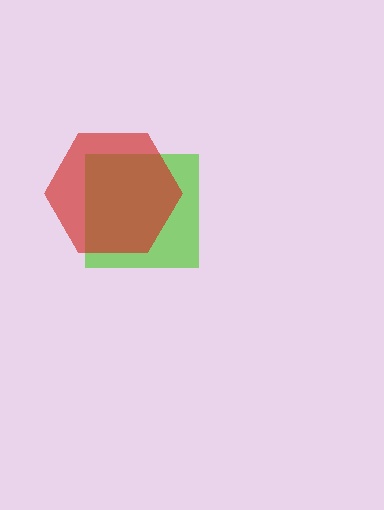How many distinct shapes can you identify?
There are 2 distinct shapes: a lime square, a red hexagon.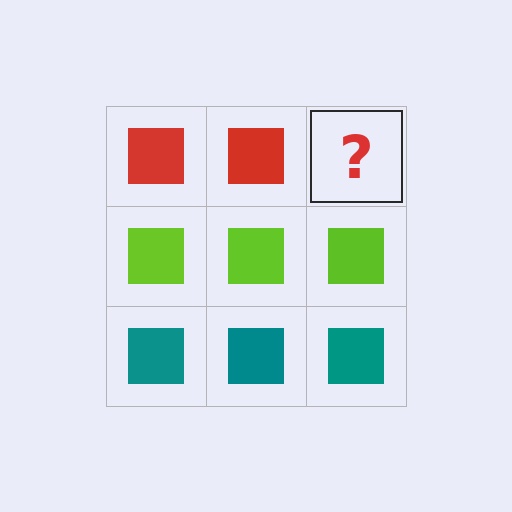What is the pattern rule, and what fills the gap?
The rule is that each row has a consistent color. The gap should be filled with a red square.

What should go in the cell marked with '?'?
The missing cell should contain a red square.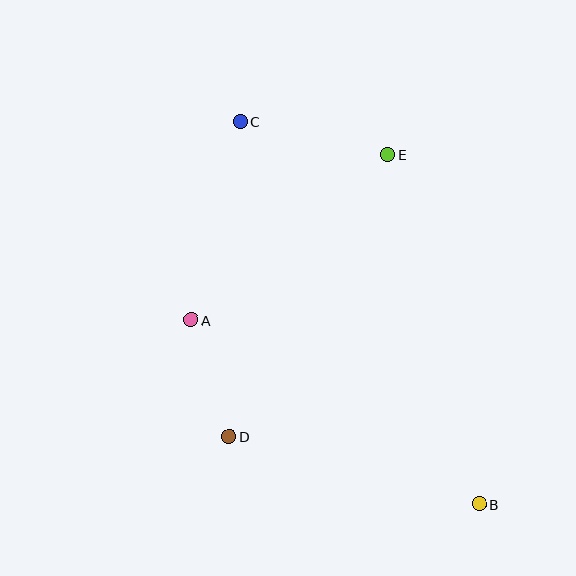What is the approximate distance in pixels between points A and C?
The distance between A and C is approximately 204 pixels.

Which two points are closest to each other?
Points A and D are closest to each other.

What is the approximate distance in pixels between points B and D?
The distance between B and D is approximately 259 pixels.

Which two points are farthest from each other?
Points B and C are farthest from each other.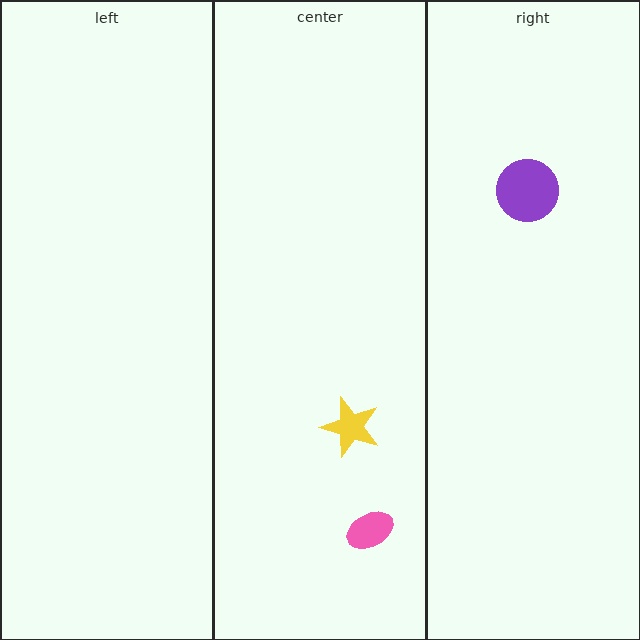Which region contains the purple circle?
The right region.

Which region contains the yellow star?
The center region.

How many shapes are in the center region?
2.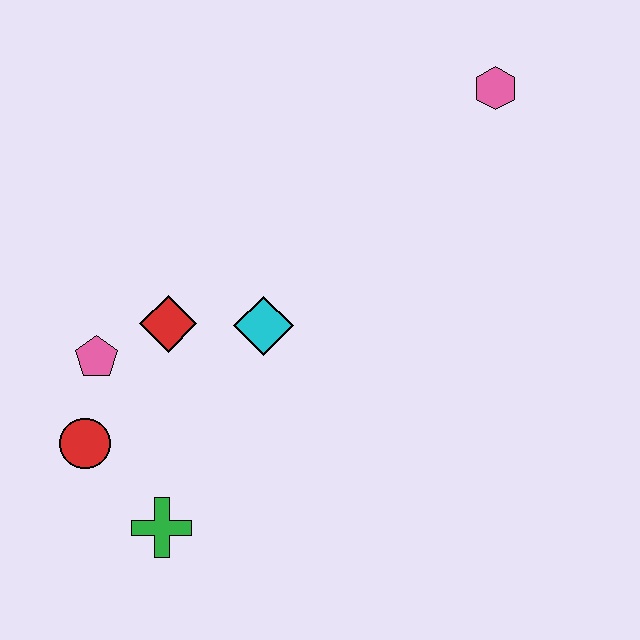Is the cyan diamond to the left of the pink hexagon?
Yes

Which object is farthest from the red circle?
The pink hexagon is farthest from the red circle.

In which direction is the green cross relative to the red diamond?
The green cross is below the red diamond.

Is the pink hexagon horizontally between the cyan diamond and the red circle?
No